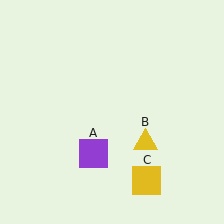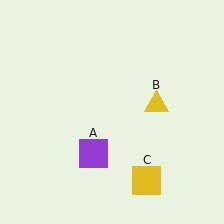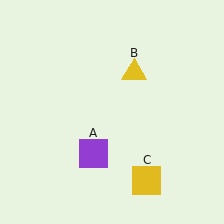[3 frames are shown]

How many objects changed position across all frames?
1 object changed position: yellow triangle (object B).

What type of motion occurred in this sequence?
The yellow triangle (object B) rotated counterclockwise around the center of the scene.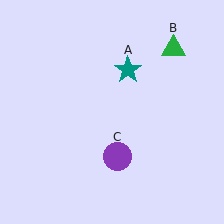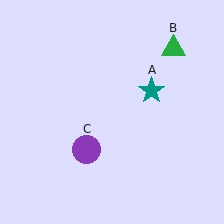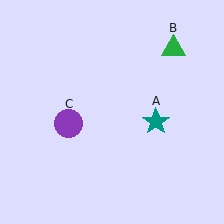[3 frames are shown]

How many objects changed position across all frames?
2 objects changed position: teal star (object A), purple circle (object C).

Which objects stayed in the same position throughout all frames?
Green triangle (object B) remained stationary.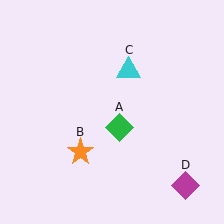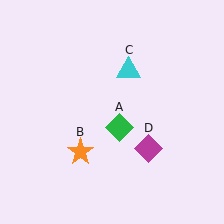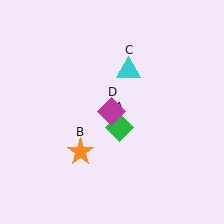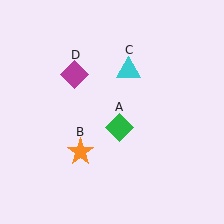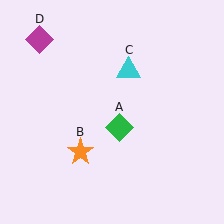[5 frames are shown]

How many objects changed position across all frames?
1 object changed position: magenta diamond (object D).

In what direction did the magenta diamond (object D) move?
The magenta diamond (object D) moved up and to the left.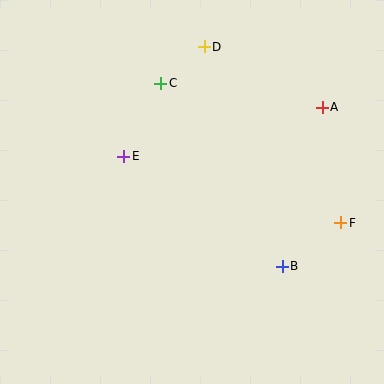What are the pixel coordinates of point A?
Point A is at (322, 107).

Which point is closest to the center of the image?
Point E at (124, 156) is closest to the center.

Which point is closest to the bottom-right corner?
Point B is closest to the bottom-right corner.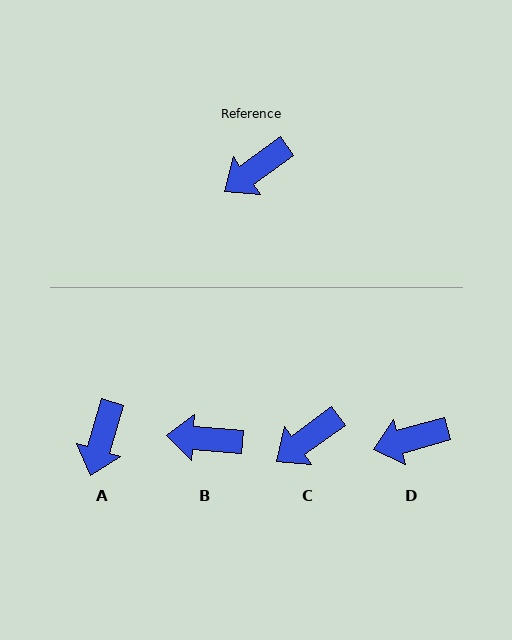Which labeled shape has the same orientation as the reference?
C.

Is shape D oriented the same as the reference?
No, it is off by about 20 degrees.